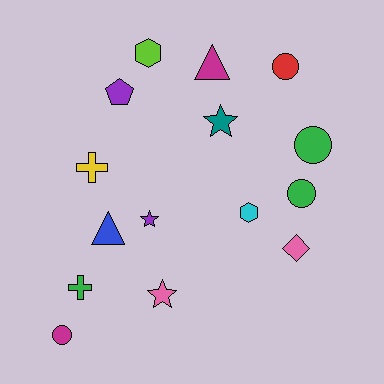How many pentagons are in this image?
There is 1 pentagon.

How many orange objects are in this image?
There are no orange objects.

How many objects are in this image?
There are 15 objects.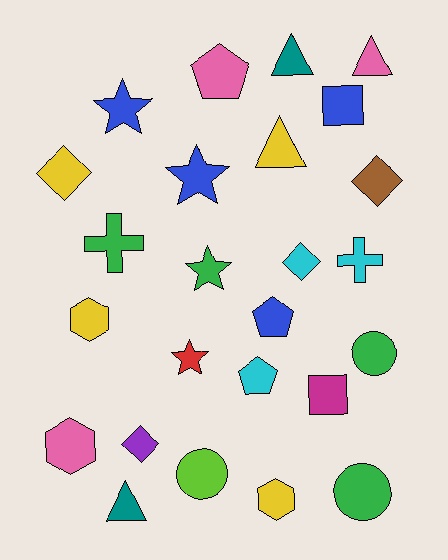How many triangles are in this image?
There are 4 triangles.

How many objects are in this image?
There are 25 objects.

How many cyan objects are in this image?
There are 3 cyan objects.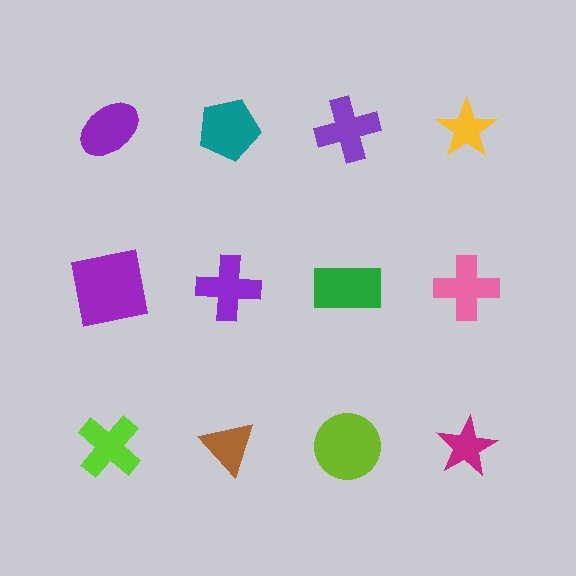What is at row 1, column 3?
A purple cross.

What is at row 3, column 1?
A lime cross.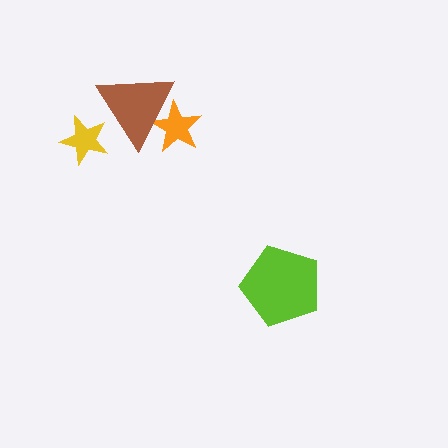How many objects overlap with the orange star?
1 object overlaps with the orange star.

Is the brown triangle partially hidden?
Yes, it is partially covered by another shape.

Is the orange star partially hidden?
Yes, it is partially covered by another shape.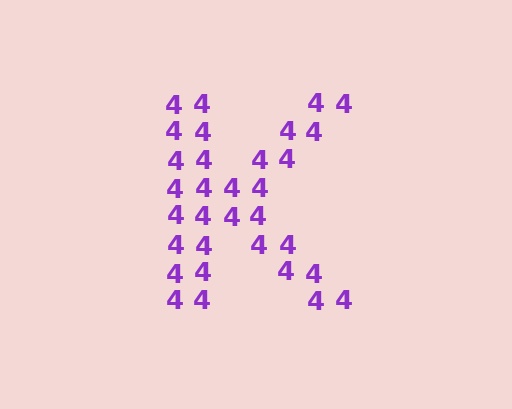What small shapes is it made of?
It is made of small digit 4's.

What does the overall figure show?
The overall figure shows the letter K.